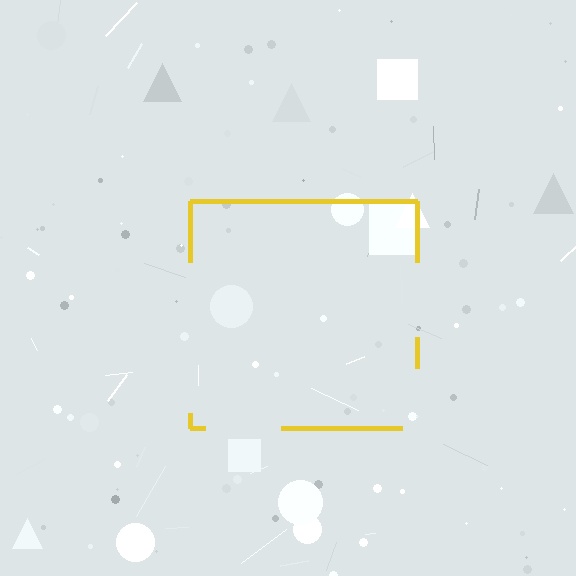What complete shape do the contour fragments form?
The contour fragments form a square.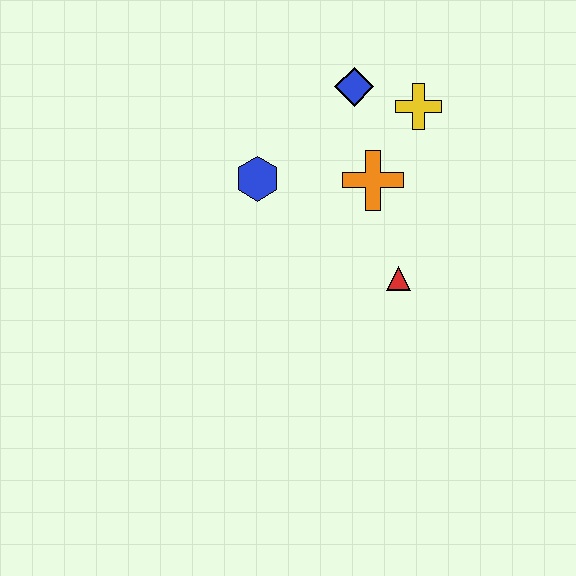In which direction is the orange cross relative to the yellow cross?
The orange cross is below the yellow cross.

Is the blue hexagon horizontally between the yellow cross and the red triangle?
No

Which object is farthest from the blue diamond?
The red triangle is farthest from the blue diamond.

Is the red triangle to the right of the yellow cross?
No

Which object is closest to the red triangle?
The orange cross is closest to the red triangle.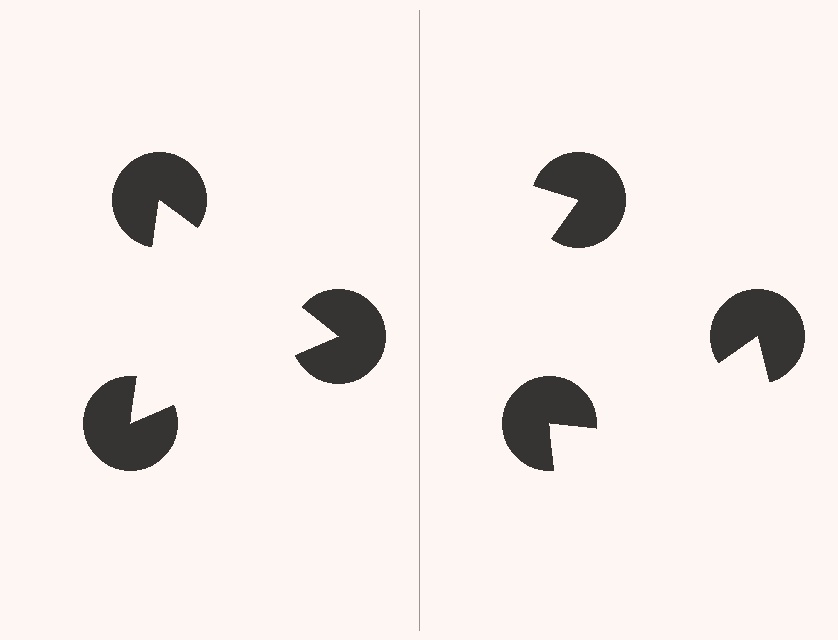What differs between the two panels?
The pac-man discs are positioned identically on both sides; only the wedge orientations differ. On the left they align to a triangle; on the right they are misaligned.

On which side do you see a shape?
An illusory triangle appears on the left side. On the right side the wedge cuts are rotated, so no coherent shape forms.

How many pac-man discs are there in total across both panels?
6 — 3 on each side.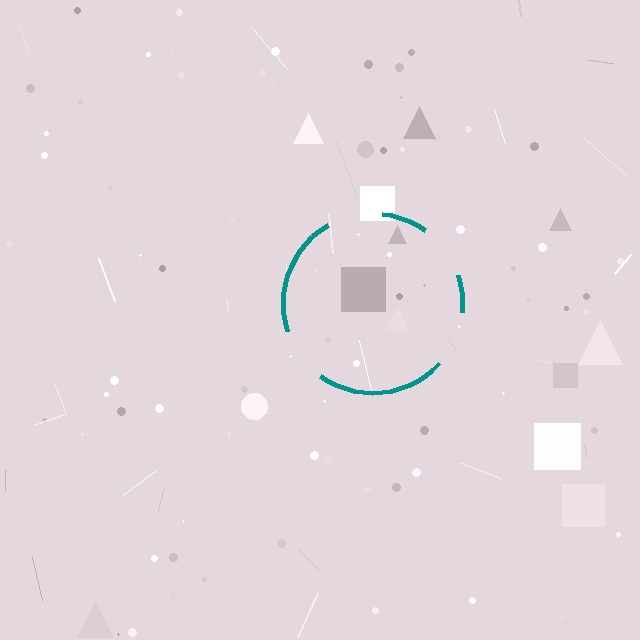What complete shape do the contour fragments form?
The contour fragments form a circle.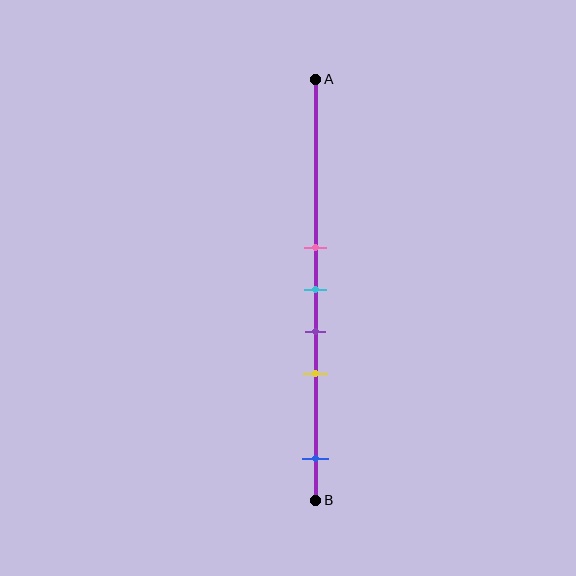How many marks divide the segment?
There are 5 marks dividing the segment.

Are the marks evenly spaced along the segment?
No, the marks are not evenly spaced.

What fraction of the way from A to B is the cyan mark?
The cyan mark is approximately 50% (0.5) of the way from A to B.